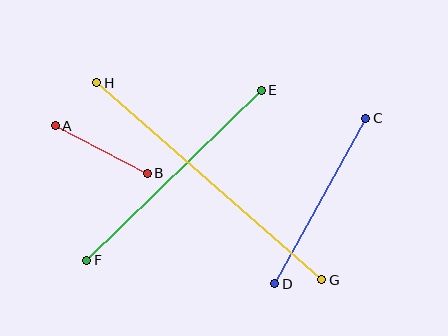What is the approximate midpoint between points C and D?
The midpoint is at approximately (320, 201) pixels.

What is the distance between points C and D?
The distance is approximately 189 pixels.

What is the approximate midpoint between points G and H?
The midpoint is at approximately (209, 181) pixels.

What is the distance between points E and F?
The distance is approximately 244 pixels.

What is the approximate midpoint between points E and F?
The midpoint is at approximately (174, 175) pixels.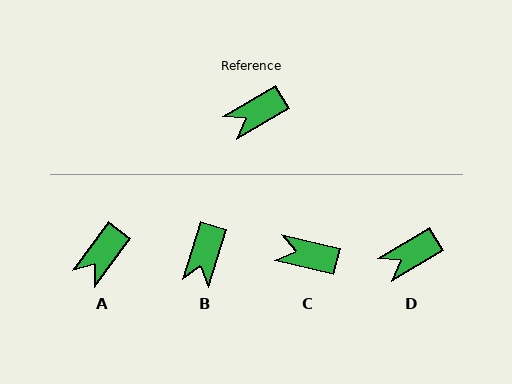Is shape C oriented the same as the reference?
No, it is off by about 44 degrees.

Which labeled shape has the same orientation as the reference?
D.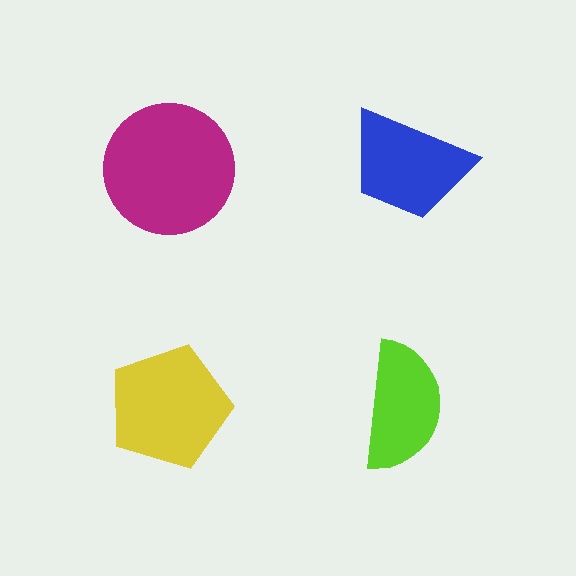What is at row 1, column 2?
A blue trapezoid.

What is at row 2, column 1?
A yellow pentagon.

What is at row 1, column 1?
A magenta circle.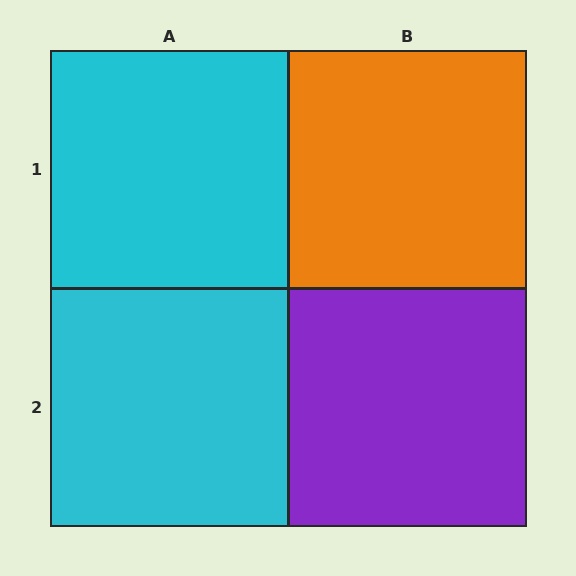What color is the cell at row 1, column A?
Cyan.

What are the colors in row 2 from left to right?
Cyan, purple.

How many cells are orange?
1 cell is orange.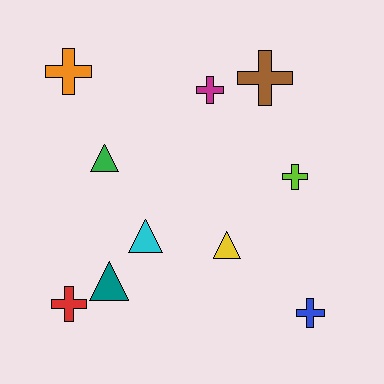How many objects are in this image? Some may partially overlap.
There are 10 objects.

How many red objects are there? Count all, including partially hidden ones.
There is 1 red object.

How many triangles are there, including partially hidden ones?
There are 4 triangles.